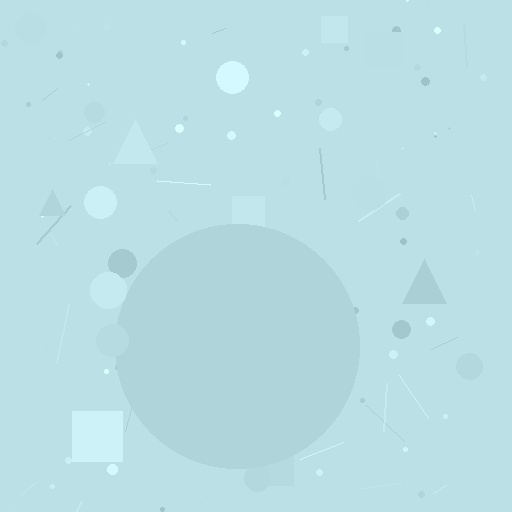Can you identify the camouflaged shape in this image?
The camouflaged shape is a circle.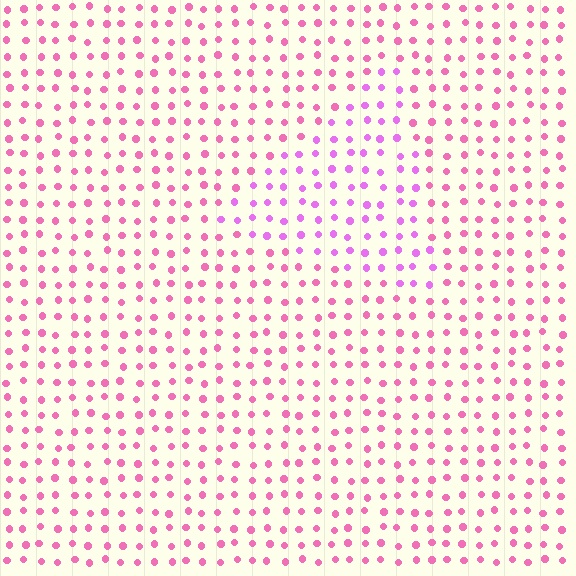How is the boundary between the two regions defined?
The boundary is defined purely by a slight shift in hue (about 30 degrees). Spacing, size, and orientation are identical on both sides.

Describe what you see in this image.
The image is filled with small pink elements in a uniform arrangement. A triangle-shaped region is visible where the elements are tinted to a slightly different hue, forming a subtle color boundary.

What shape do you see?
I see a triangle.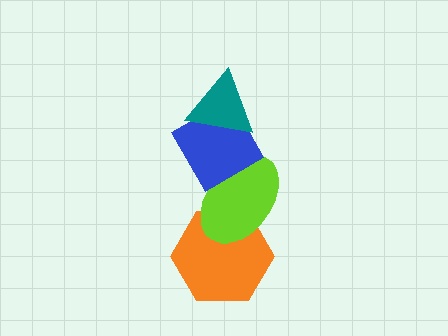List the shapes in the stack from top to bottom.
From top to bottom: the teal triangle, the blue diamond, the lime ellipse, the orange hexagon.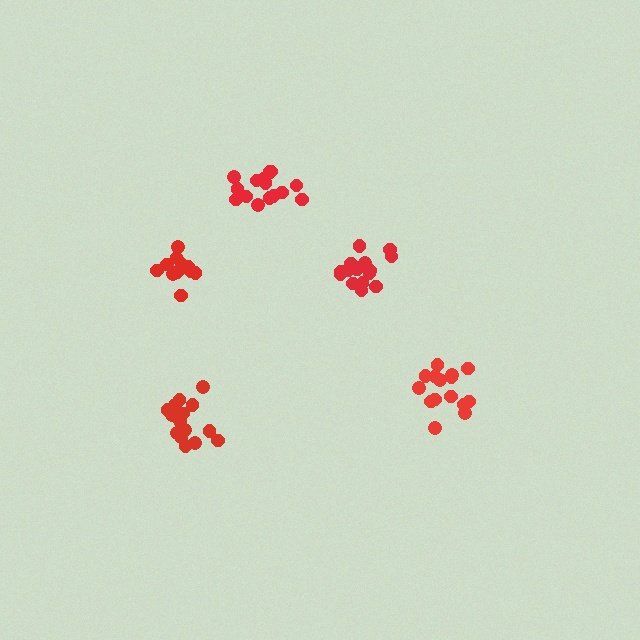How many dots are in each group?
Group 1: 16 dots, Group 2: 11 dots, Group 3: 15 dots, Group 4: 15 dots, Group 5: 16 dots (73 total).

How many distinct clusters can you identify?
There are 5 distinct clusters.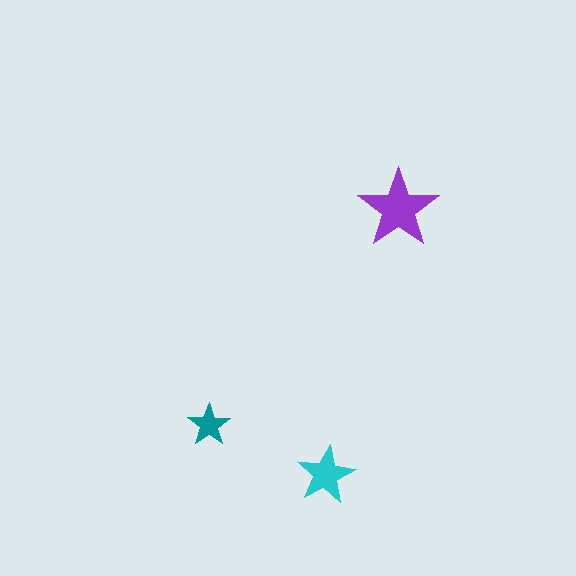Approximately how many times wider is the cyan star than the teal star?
About 1.5 times wider.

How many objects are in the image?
There are 3 objects in the image.